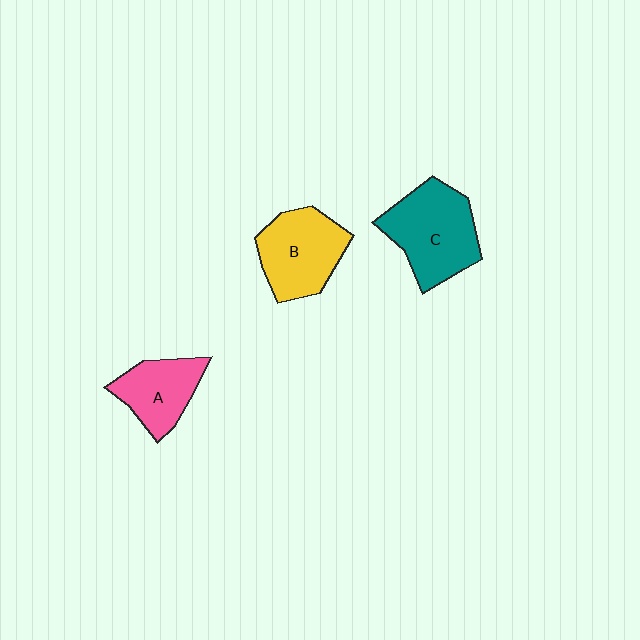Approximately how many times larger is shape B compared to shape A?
Approximately 1.3 times.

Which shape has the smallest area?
Shape A (pink).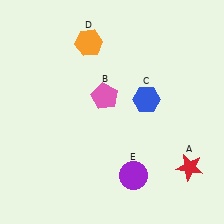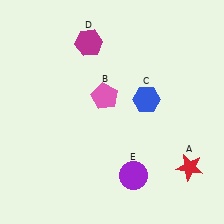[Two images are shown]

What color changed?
The hexagon (D) changed from orange in Image 1 to magenta in Image 2.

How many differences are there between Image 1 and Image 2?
There is 1 difference between the two images.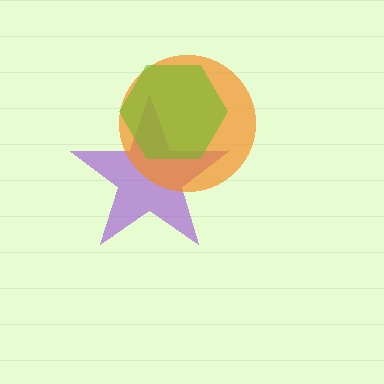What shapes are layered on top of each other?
The layered shapes are: a purple star, an orange circle, a lime hexagon.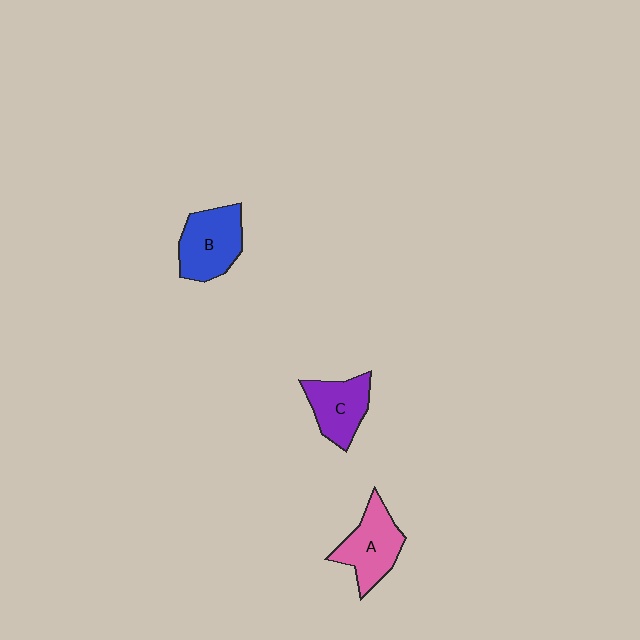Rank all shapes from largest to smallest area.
From largest to smallest: B (blue), A (pink), C (purple).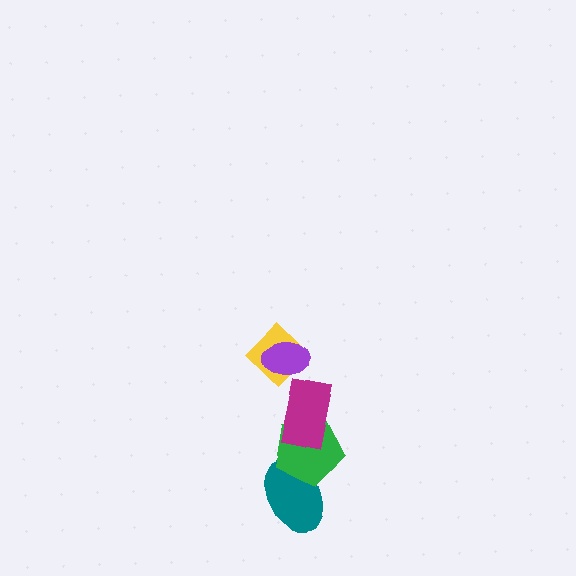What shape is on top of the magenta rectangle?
The yellow diamond is on top of the magenta rectangle.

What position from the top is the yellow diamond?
The yellow diamond is 2nd from the top.